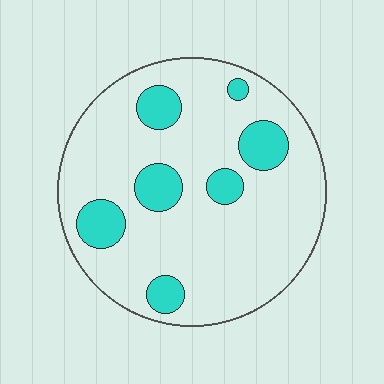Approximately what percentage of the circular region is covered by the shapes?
Approximately 20%.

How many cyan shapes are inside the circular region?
7.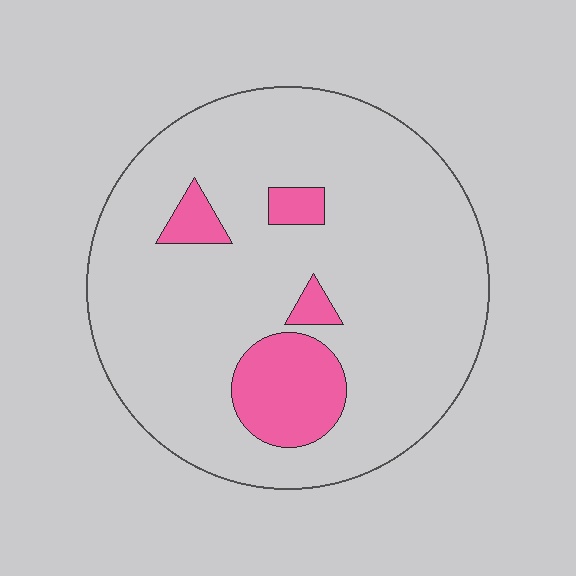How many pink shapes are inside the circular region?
4.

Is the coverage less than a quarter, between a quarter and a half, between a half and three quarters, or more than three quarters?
Less than a quarter.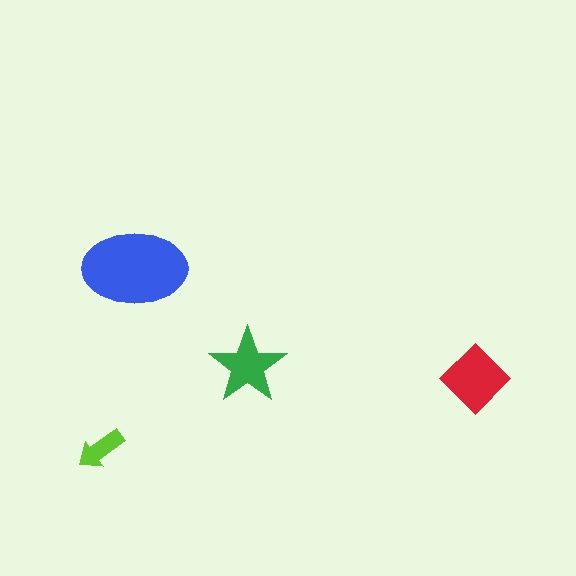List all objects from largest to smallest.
The blue ellipse, the red diamond, the green star, the lime arrow.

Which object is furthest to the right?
The red diamond is rightmost.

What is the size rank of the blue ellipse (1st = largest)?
1st.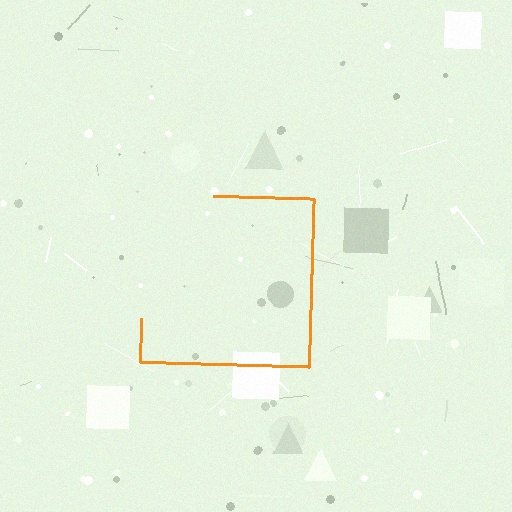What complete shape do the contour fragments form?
The contour fragments form a square.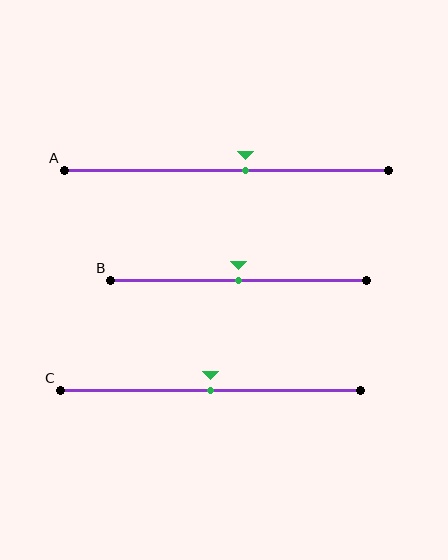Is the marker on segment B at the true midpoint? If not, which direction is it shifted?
Yes, the marker on segment B is at the true midpoint.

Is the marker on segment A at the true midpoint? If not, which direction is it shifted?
No, the marker on segment A is shifted to the right by about 6% of the segment length.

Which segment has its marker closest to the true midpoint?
Segment B has its marker closest to the true midpoint.